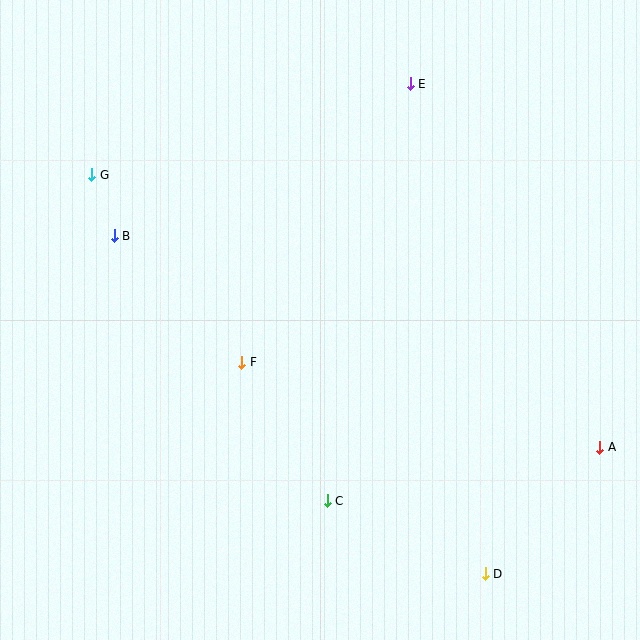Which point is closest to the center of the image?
Point F at (242, 362) is closest to the center.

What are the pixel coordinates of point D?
Point D is at (485, 574).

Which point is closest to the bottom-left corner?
Point C is closest to the bottom-left corner.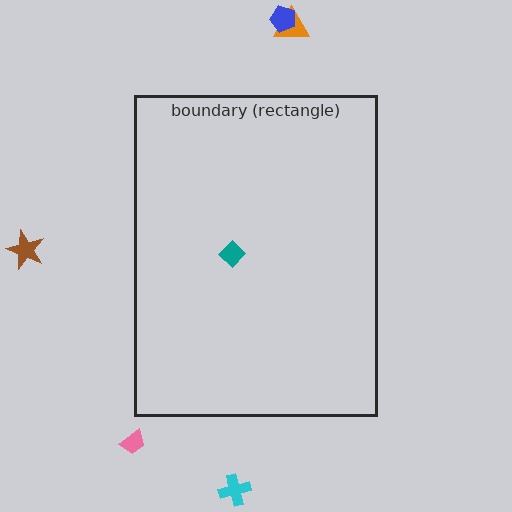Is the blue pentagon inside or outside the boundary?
Outside.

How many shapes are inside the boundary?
1 inside, 5 outside.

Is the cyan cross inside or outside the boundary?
Outside.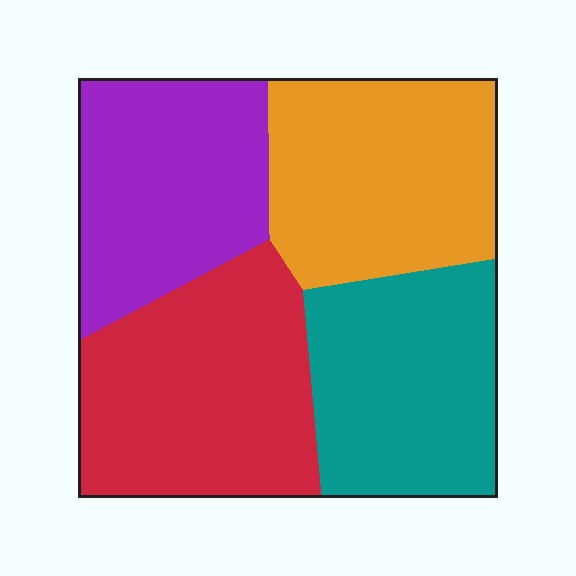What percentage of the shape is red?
Red takes up between a sixth and a third of the shape.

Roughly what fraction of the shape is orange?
Orange takes up about one quarter (1/4) of the shape.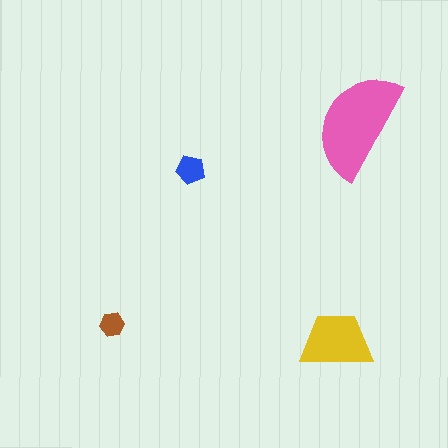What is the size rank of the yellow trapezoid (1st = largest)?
2nd.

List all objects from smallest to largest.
The brown hexagon, the blue pentagon, the yellow trapezoid, the pink semicircle.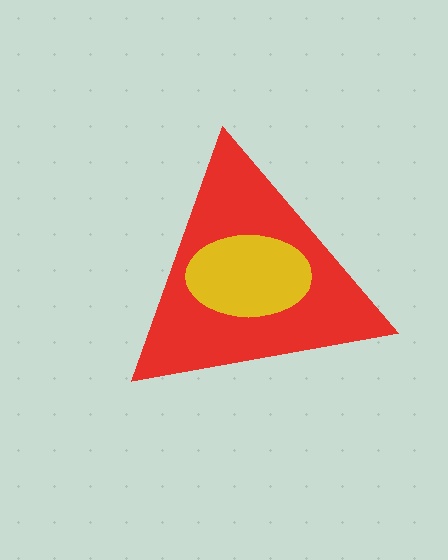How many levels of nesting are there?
2.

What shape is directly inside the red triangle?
The yellow ellipse.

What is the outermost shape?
The red triangle.